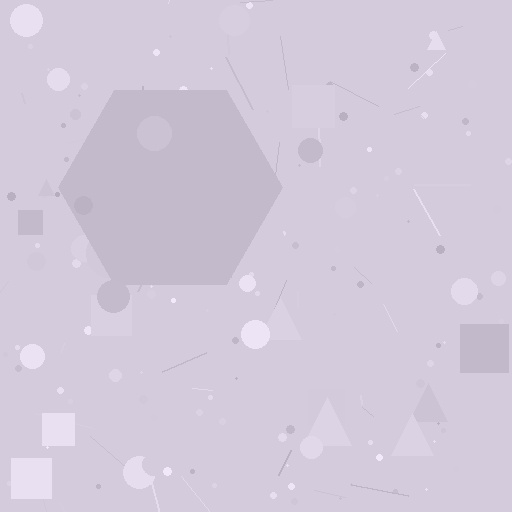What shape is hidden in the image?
A hexagon is hidden in the image.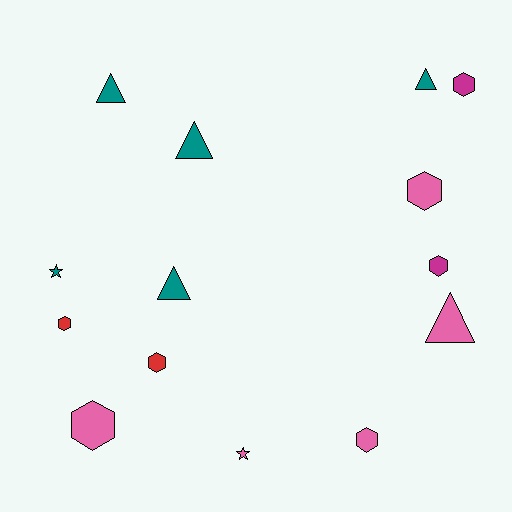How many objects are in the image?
There are 14 objects.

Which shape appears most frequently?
Hexagon, with 7 objects.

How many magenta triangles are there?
There are no magenta triangles.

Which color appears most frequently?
Teal, with 5 objects.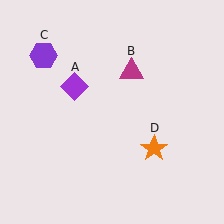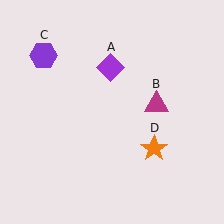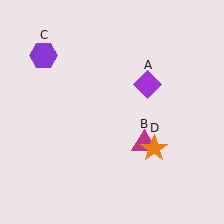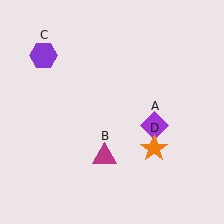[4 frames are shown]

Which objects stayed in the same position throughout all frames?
Purple hexagon (object C) and orange star (object D) remained stationary.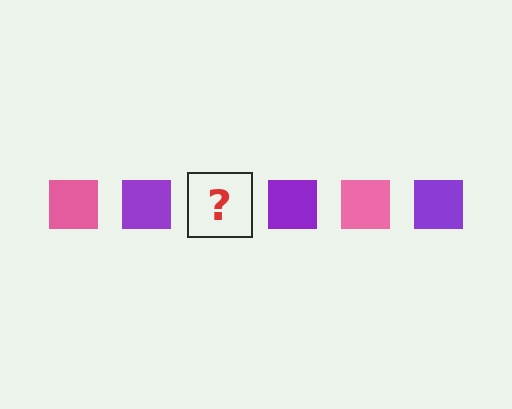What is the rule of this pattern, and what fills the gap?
The rule is that the pattern cycles through pink, purple squares. The gap should be filled with a pink square.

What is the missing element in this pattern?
The missing element is a pink square.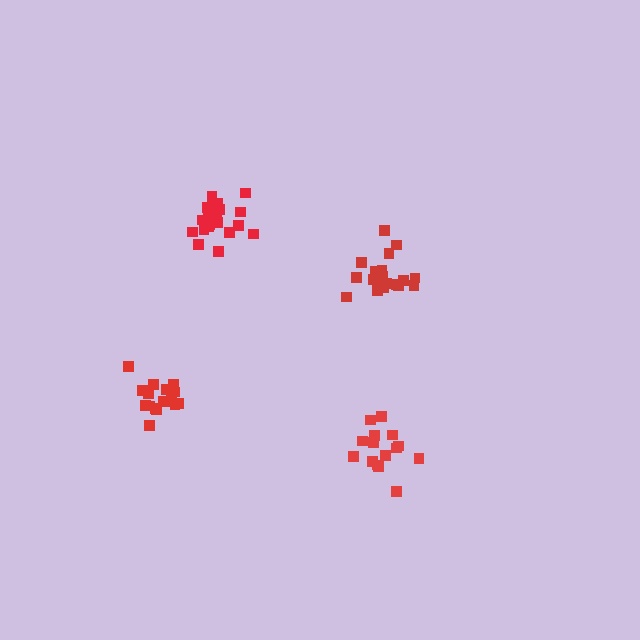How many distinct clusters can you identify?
There are 4 distinct clusters.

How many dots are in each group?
Group 1: 19 dots, Group 2: 15 dots, Group 3: 17 dots, Group 4: 19 dots (70 total).